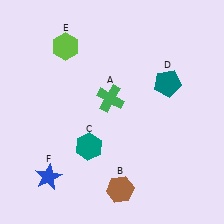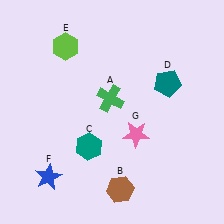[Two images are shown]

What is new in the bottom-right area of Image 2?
A pink star (G) was added in the bottom-right area of Image 2.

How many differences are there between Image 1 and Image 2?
There is 1 difference between the two images.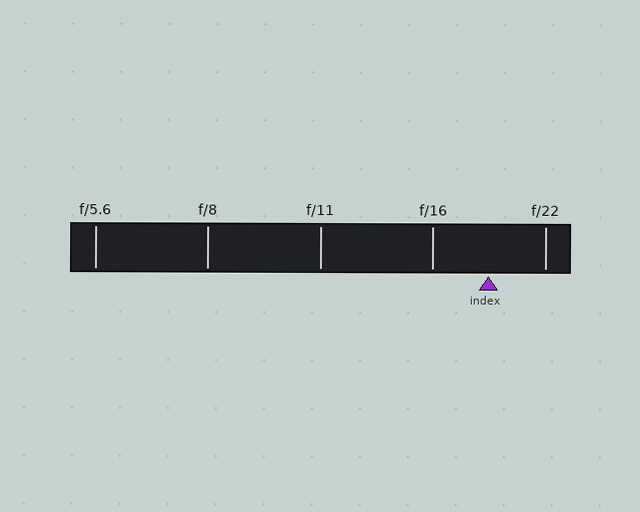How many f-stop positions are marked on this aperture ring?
There are 5 f-stop positions marked.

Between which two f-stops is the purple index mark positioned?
The index mark is between f/16 and f/22.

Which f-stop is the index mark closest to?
The index mark is closest to f/16.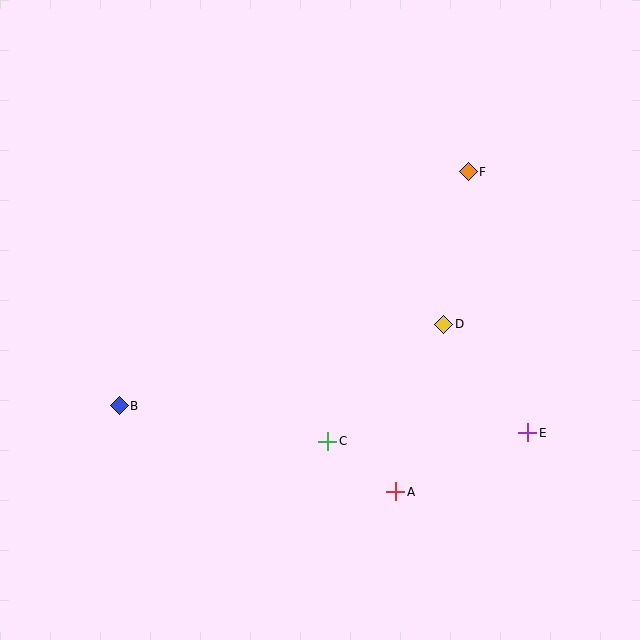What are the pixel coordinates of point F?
Point F is at (468, 172).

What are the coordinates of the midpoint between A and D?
The midpoint between A and D is at (420, 408).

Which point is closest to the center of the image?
Point C at (328, 441) is closest to the center.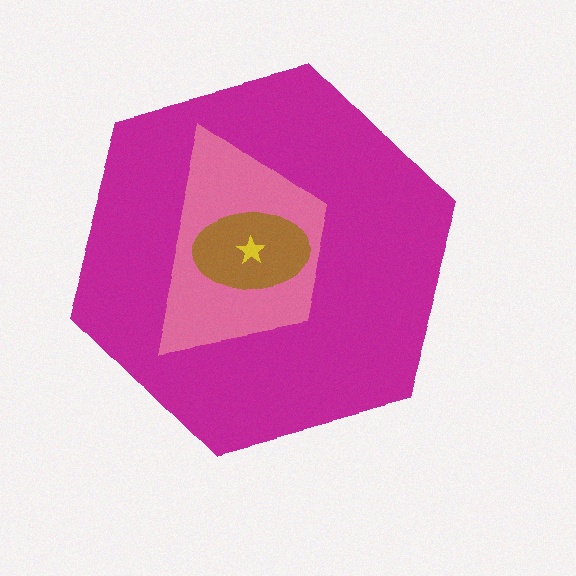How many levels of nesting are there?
4.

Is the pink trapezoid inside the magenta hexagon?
Yes.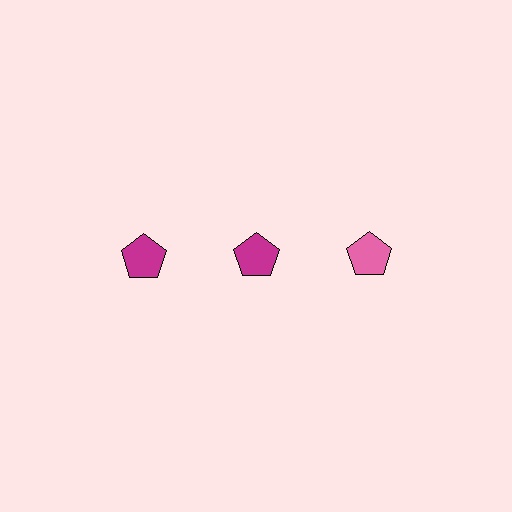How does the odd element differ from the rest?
It has a different color: pink instead of magenta.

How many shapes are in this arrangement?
There are 3 shapes arranged in a grid pattern.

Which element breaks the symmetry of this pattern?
The pink pentagon in the top row, center column breaks the symmetry. All other shapes are magenta pentagons.